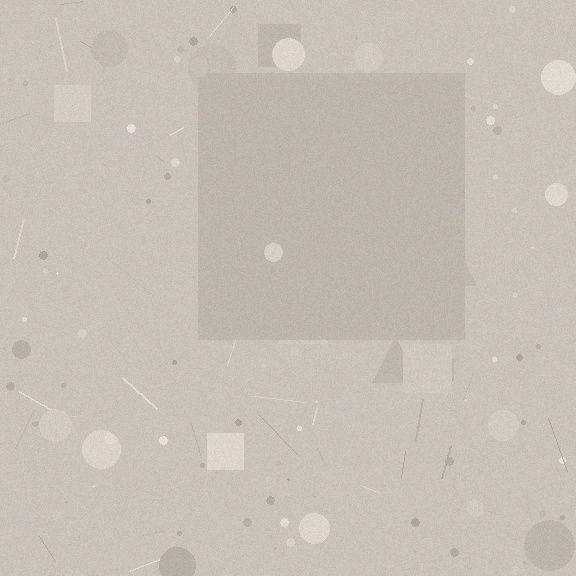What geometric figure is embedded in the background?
A square is embedded in the background.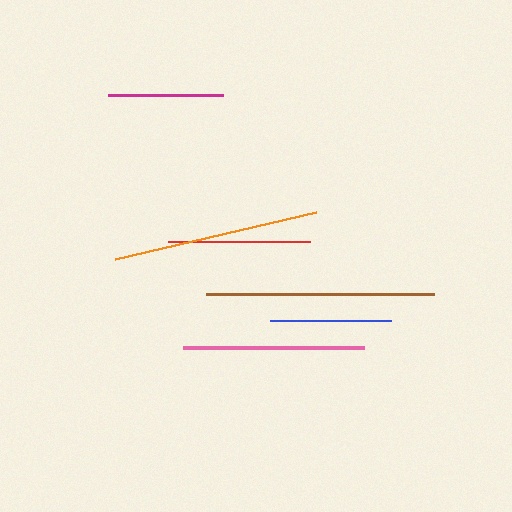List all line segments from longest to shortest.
From longest to shortest: brown, orange, pink, red, blue, magenta.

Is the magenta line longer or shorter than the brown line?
The brown line is longer than the magenta line.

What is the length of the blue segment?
The blue segment is approximately 121 pixels long.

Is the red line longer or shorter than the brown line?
The brown line is longer than the red line.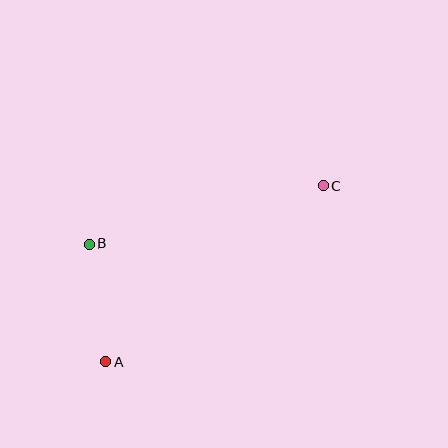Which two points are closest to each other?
Points A and B are closest to each other.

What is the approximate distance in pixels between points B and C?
The distance between B and C is approximately 241 pixels.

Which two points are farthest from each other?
Points A and C are farthest from each other.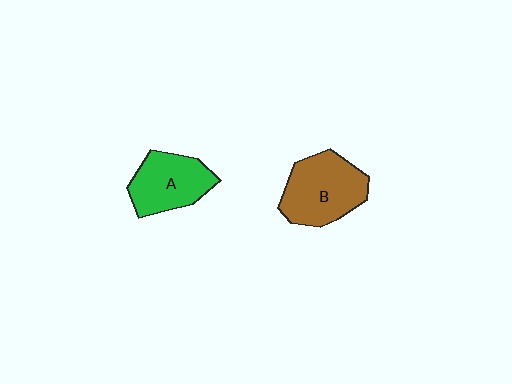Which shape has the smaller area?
Shape A (green).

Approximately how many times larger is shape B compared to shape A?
Approximately 1.2 times.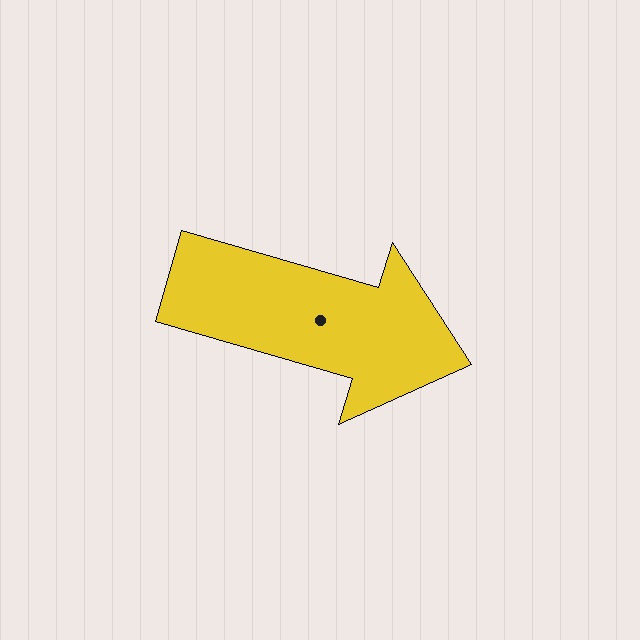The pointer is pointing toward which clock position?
Roughly 4 o'clock.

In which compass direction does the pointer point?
East.